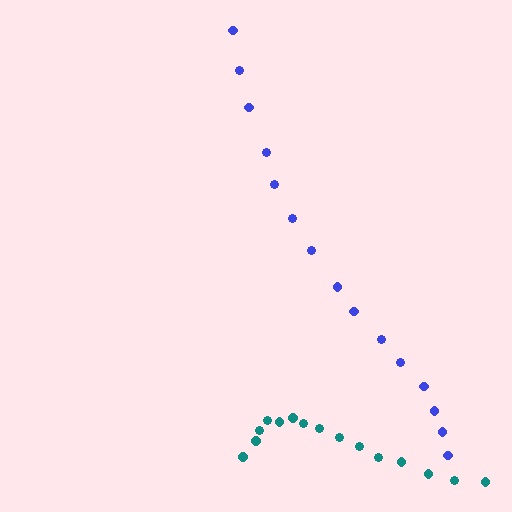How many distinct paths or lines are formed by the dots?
There are 2 distinct paths.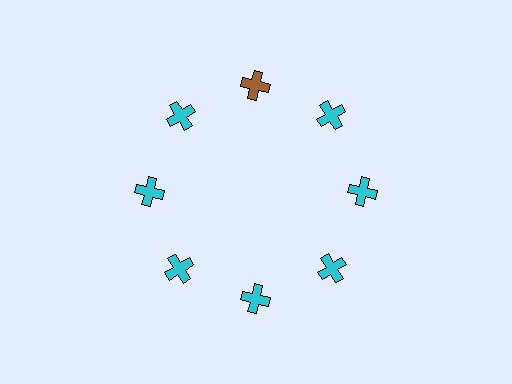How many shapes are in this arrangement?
There are 8 shapes arranged in a ring pattern.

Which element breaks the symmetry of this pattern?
The brown cross at roughly the 12 o'clock position breaks the symmetry. All other shapes are cyan crosses.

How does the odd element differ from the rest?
It has a different color: brown instead of cyan.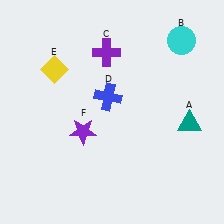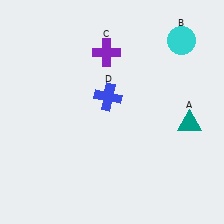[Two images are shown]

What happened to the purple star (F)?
The purple star (F) was removed in Image 2. It was in the bottom-left area of Image 1.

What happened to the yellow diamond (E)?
The yellow diamond (E) was removed in Image 2. It was in the top-left area of Image 1.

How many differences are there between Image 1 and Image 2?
There are 2 differences between the two images.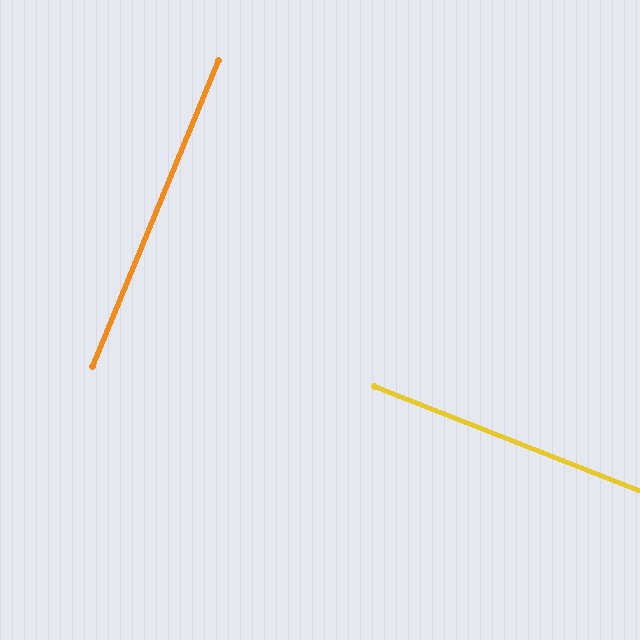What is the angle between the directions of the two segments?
Approximately 89 degrees.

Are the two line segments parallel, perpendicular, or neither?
Perpendicular — they meet at approximately 89°.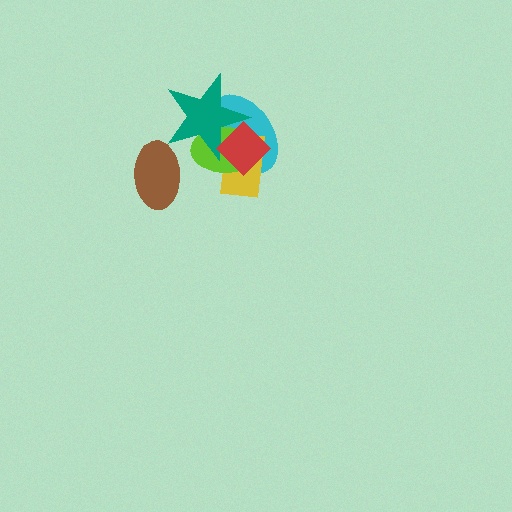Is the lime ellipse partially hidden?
Yes, it is partially covered by another shape.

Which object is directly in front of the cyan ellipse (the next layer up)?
The yellow rectangle is directly in front of the cyan ellipse.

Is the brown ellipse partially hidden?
No, no other shape covers it.